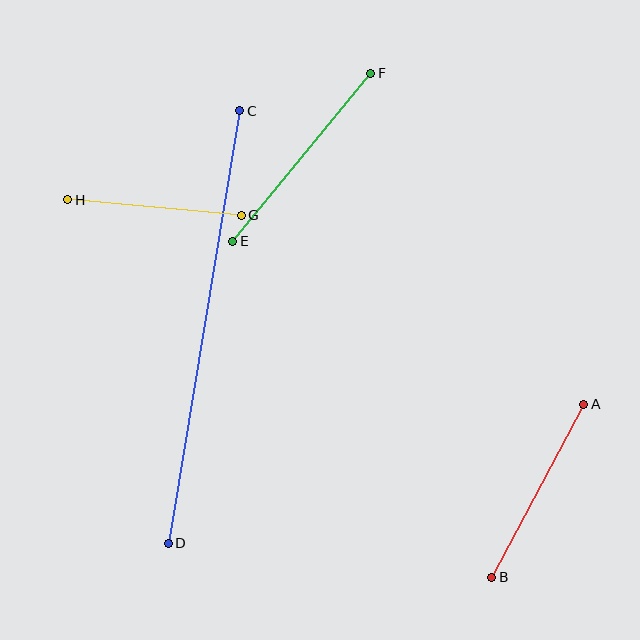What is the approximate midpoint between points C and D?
The midpoint is at approximately (204, 327) pixels.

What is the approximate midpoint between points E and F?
The midpoint is at approximately (302, 157) pixels.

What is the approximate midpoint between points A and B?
The midpoint is at approximately (538, 491) pixels.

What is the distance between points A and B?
The distance is approximately 196 pixels.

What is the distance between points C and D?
The distance is approximately 438 pixels.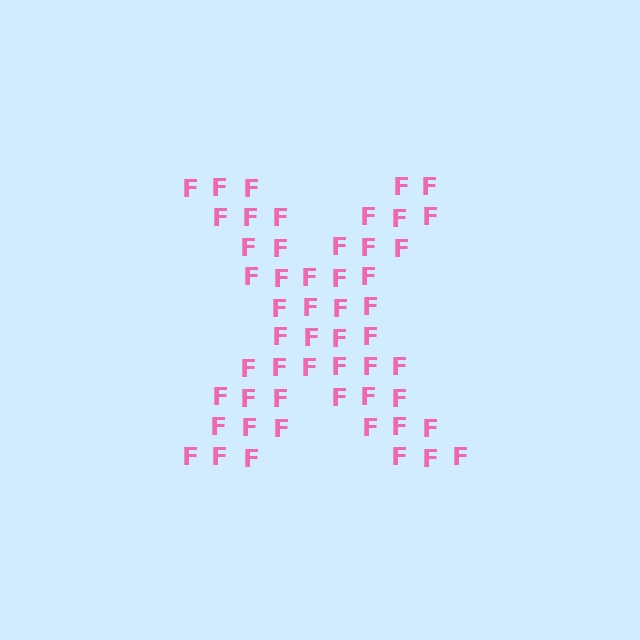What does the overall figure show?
The overall figure shows the letter X.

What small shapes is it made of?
It is made of small letter F's.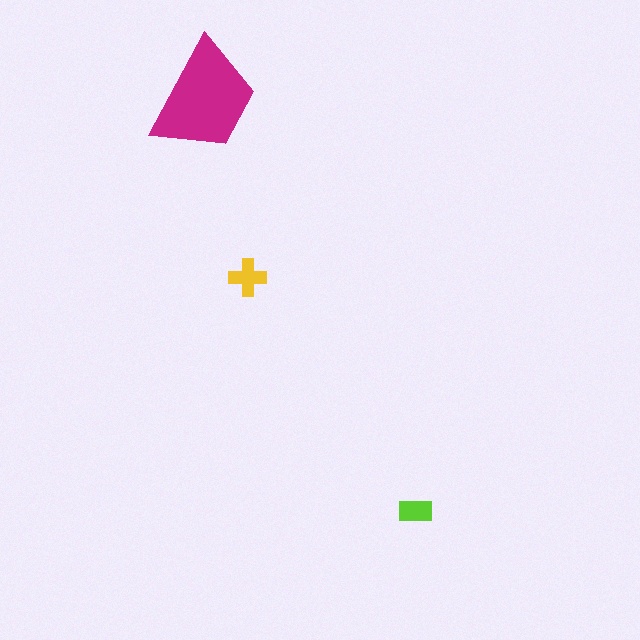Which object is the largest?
The magenta trapezoid.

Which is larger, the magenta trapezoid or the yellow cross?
The magenta trapezoid.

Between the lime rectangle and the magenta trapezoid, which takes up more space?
The magenta trapezoid.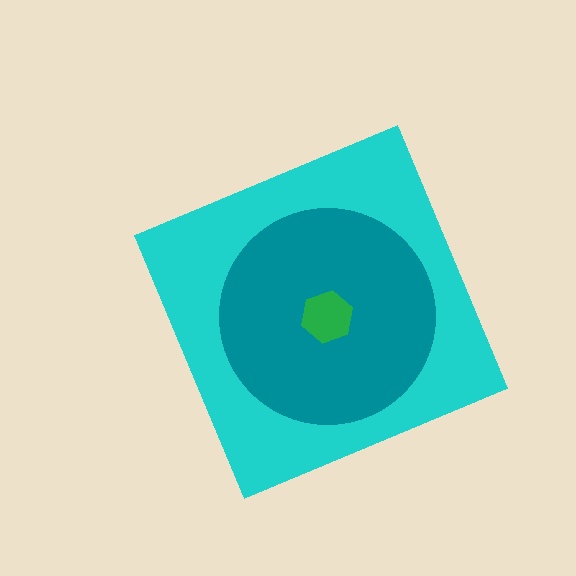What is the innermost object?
The green hexagon.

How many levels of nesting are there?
3.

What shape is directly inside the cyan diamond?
The teal circle.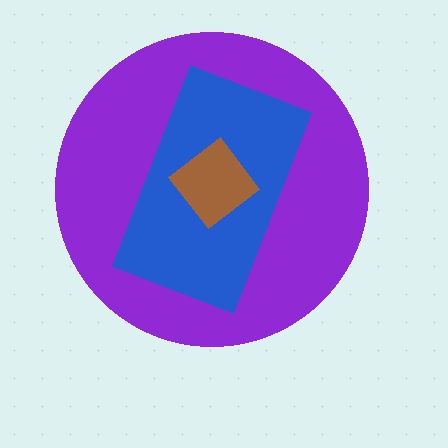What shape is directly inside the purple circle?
The blue rectangle.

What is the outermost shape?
The purple circle.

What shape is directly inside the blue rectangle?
The brown diamond.